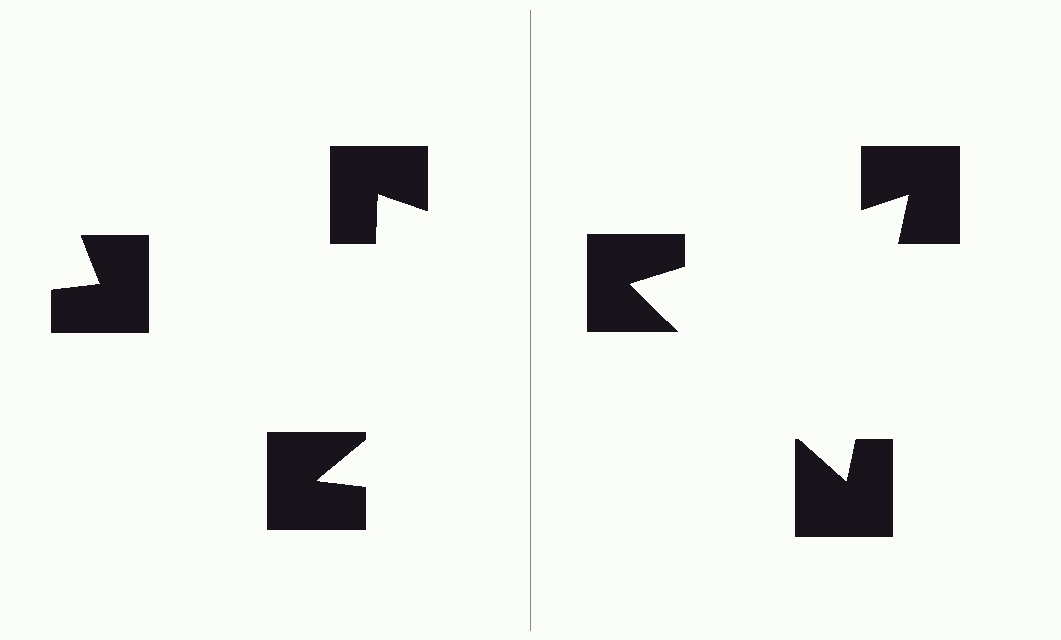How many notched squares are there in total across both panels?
6 — 3 on each side.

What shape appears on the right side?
An illusory triangle.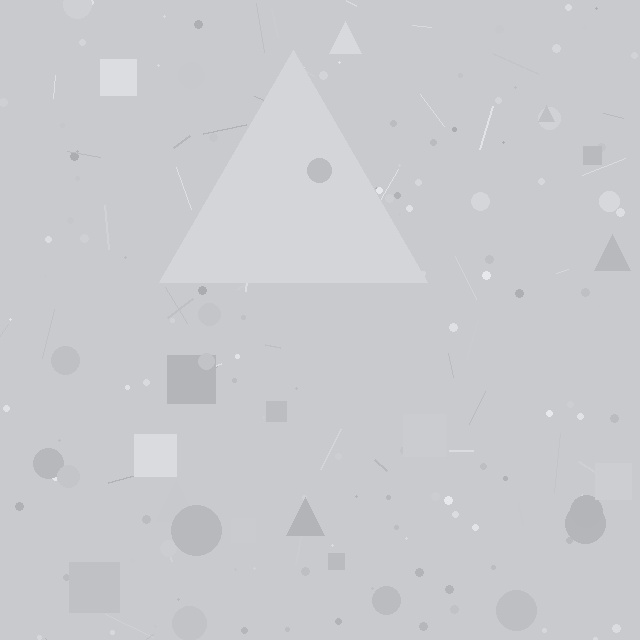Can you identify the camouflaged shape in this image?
The camouflaged shape is a triangle.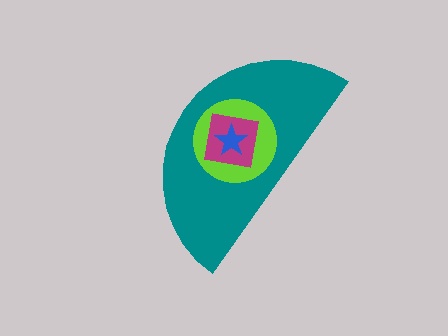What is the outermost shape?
The teal semicircle.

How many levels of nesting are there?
4.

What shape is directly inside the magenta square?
The blue star.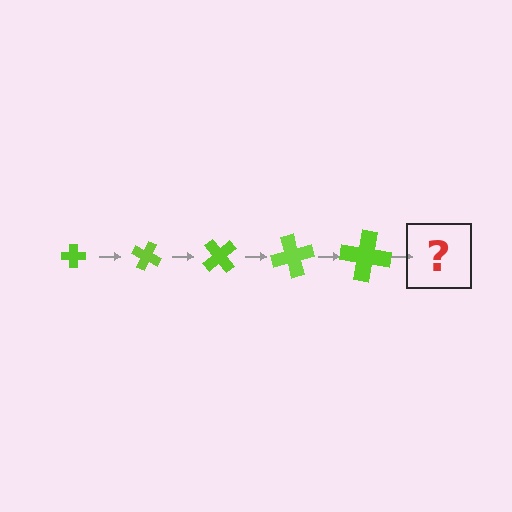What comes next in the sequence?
The next element should be a cross, larger than the previous one and rotated 125 degrees from the start.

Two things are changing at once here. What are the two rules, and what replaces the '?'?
The two rules are that the cross grows larger each step and it rotates 25 degrees each step. The '?' should be a cross, larger than the previous one and rotated 125 degrees from the start.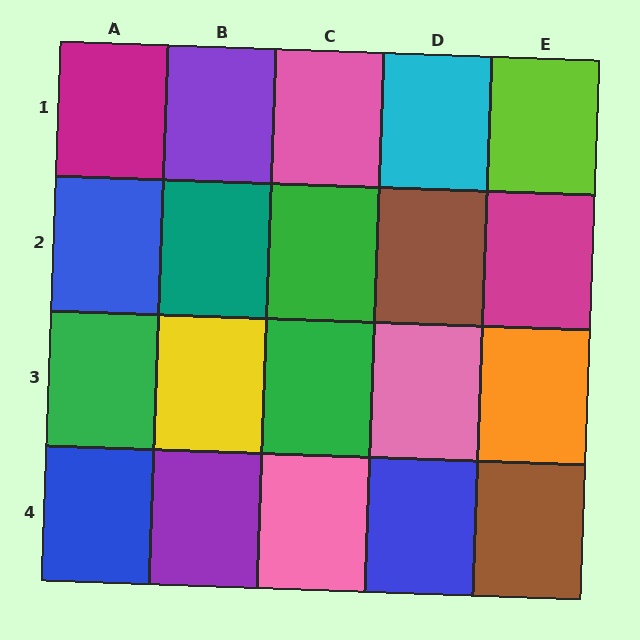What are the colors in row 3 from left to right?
Green, yellow, green, pink, orange.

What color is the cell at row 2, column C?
Green.